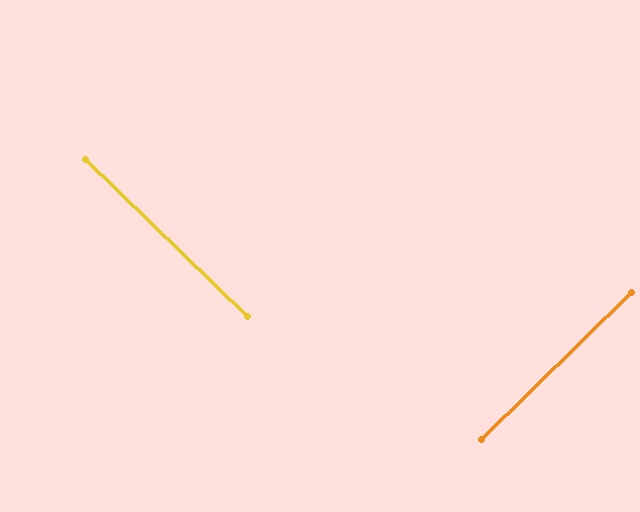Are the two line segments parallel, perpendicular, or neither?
Perpendicular — they meet at approximately 89°.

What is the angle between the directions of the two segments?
Approximately 89 degrees.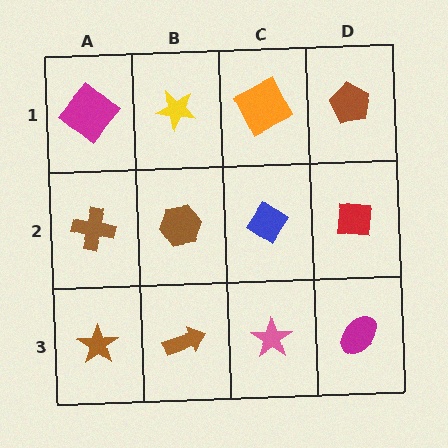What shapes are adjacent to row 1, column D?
A red square (row 2, column D), an orange square (row 1, column C).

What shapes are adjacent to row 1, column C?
A blue diamond (row 2, column C), a yellow star (row 1, column B), a brown pentagon (row 1, column D).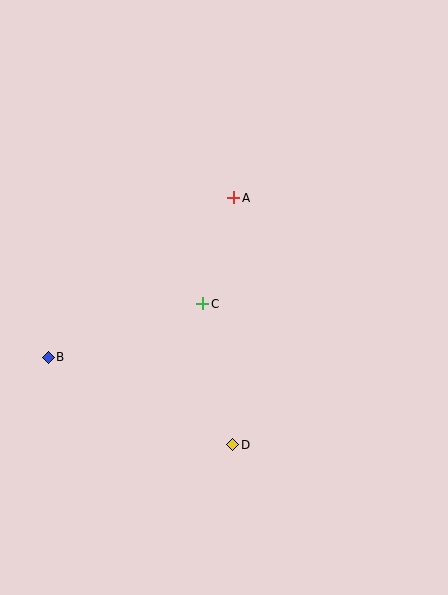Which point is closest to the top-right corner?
Point A is closest to the top-right corner.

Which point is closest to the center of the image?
Point C at (203, 304) is closest to the center.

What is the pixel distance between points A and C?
The distance between A and C is 110 pixels.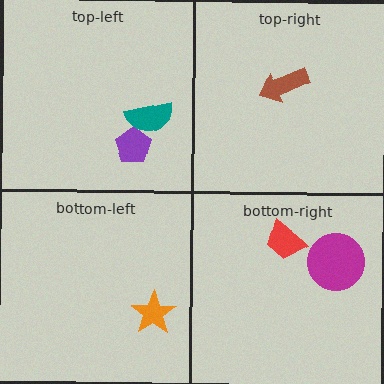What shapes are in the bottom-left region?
The orange star.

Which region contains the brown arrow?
The top-right region.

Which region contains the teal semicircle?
The top-left region.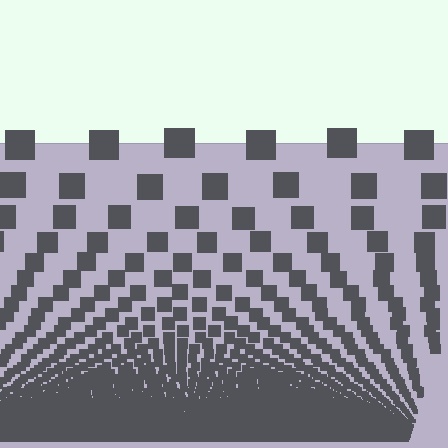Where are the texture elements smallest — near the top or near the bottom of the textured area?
Near the bottom.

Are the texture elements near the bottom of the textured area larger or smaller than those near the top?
Smaller. The gradient is inverted — elements near the bottom are smaller and denser.